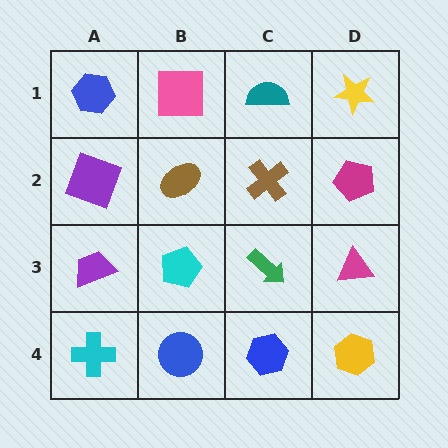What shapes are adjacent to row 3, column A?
A purple square (row 2, column A), a cyan cross (row 4, column A), a cyan pentagon (row 3, column B).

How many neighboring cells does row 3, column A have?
3.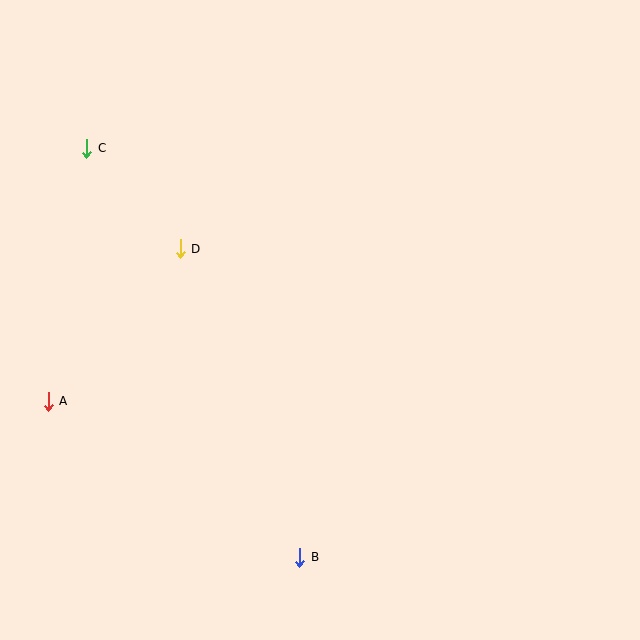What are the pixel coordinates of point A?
Point A is at (48, 401).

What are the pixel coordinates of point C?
Point C is at (87, 148).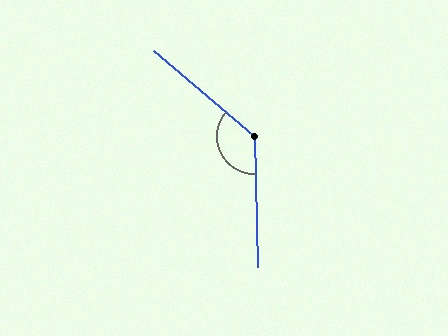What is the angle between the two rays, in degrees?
Approximately 132 degrees.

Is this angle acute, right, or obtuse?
It is obtuse.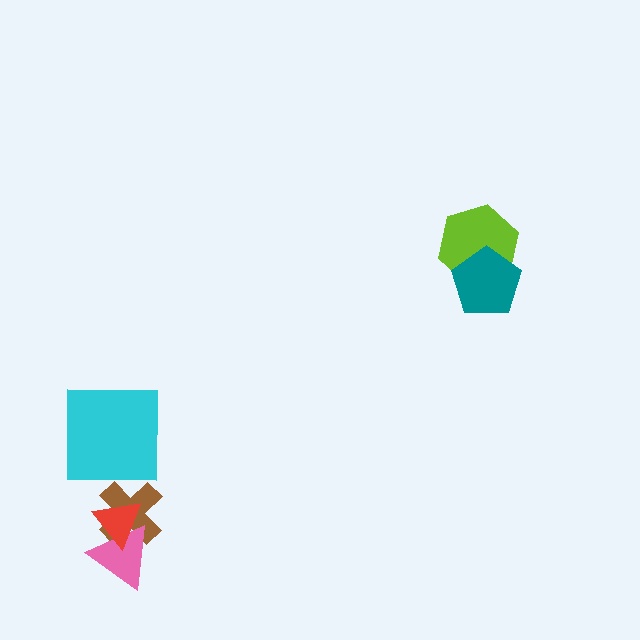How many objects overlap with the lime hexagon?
1 object overlaps with the lime hexagon.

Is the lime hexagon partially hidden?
Yes, it is partially covered by another shape.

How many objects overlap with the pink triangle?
2 objects overlap with the pink triangle.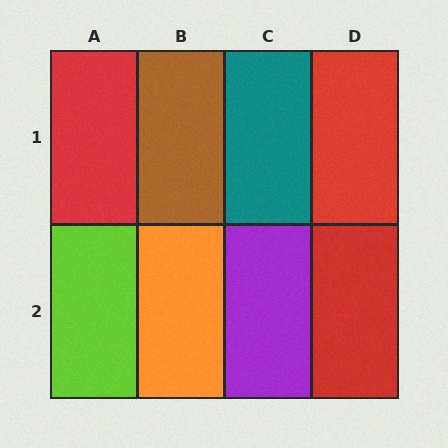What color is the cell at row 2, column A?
Lime.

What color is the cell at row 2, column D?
Red.